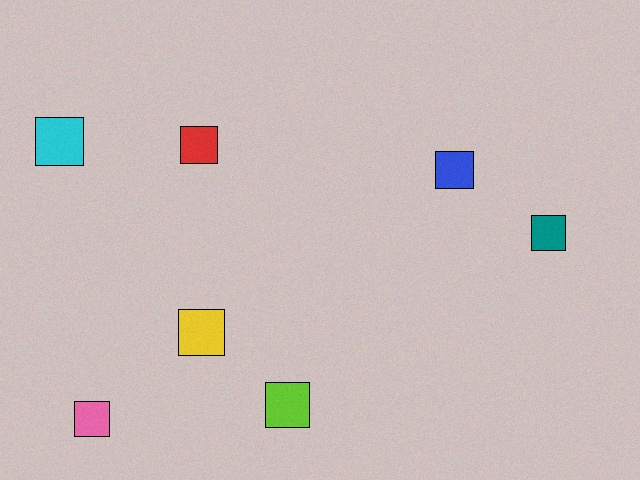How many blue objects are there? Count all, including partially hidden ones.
There is 1 blue object.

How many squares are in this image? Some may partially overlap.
There are 7 squares.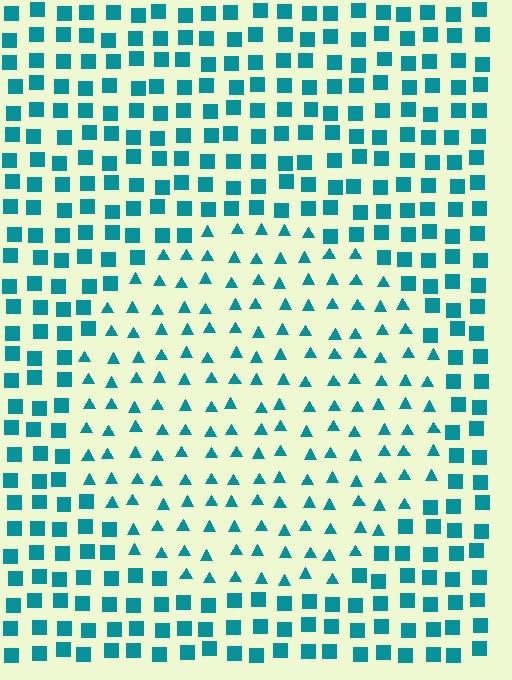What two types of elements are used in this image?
The image uses triangles inside the circle region and squares outside it.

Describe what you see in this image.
The image is filled with small teal elements arranged in a uniform grid. A circle-shaped region contains triangles, while the surrounding area contains squares. The boundary is defined purely by the change in element shape.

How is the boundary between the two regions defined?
The boundary is defined by a change in element shape: triangles inside vs. squares outside. All elements share the same color and spacing.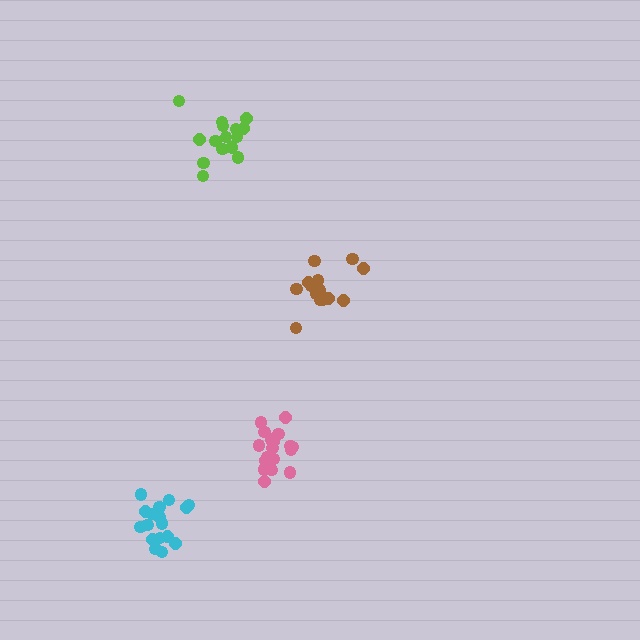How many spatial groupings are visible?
There are 4 spatial groupings.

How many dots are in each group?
Group 1: 15 dots, Group 2: 18 dots, Group 3: 15 dots, Group 4: 17 dots (65 total).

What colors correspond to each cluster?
The clusters are colored: brown, pink, lime, cyan.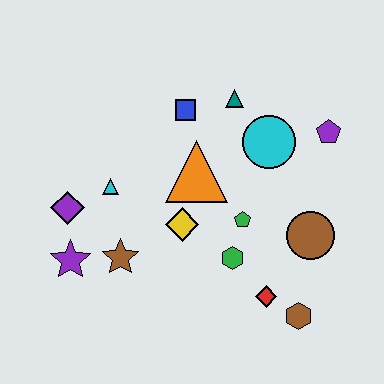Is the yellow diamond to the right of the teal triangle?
No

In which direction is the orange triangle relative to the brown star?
The orange triangle is above the brown star.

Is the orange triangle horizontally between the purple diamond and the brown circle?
Yes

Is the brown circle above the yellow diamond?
No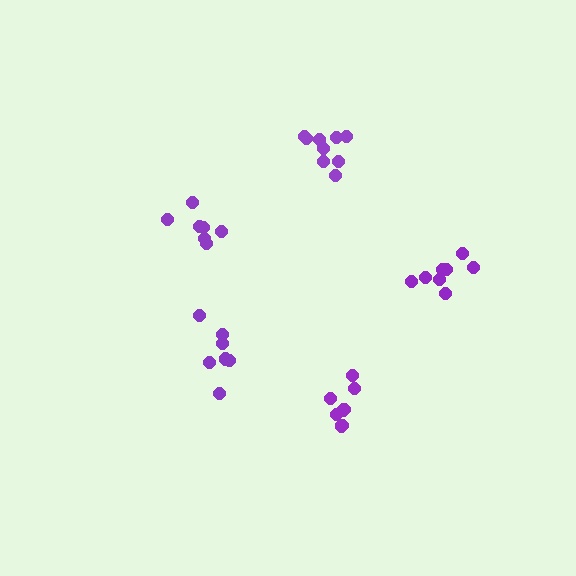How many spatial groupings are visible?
There are 5 spatial groupings.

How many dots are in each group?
Group 1: 8 dots, Group 2: 9 dots, Group 3: 7 dots, Group 4: 8 dots, Group 5: 7 dots (39 total).